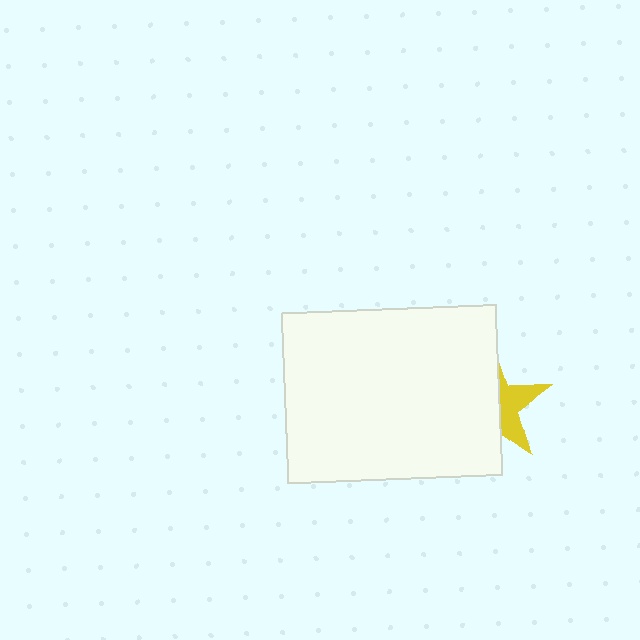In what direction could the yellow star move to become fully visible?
The yellow star could move right. That would shift it out from behind the white rectangle entirely.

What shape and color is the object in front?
The object in front is a white rectangle.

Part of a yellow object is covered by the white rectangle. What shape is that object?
It is a star.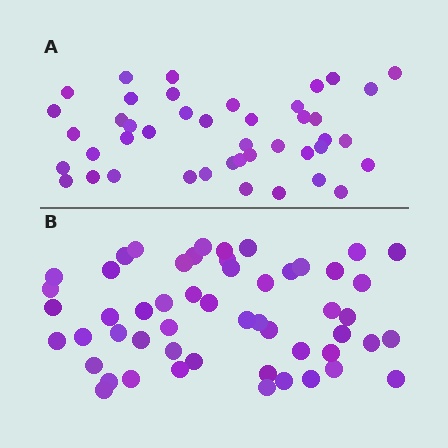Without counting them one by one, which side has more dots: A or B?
Region B (the bottom region) has more dots.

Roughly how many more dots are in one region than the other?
Region B has roughly 10 or so more dots than region A.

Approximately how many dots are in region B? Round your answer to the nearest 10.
About 50 dots. (The exact count is 53, which rounds to 50.)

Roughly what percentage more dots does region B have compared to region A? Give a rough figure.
About 25% more.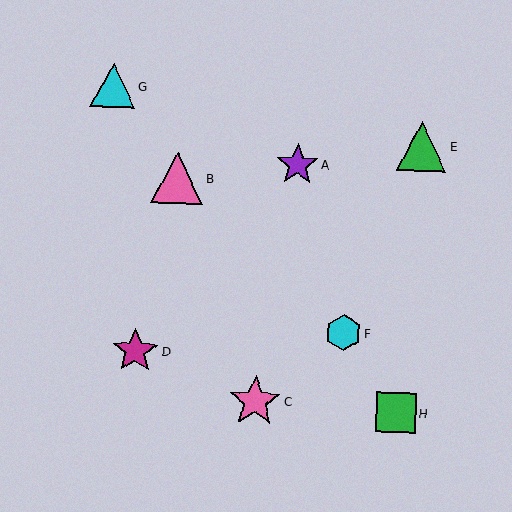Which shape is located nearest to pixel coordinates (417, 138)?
The green triangle (labeled E) at (422, 146) is nearest to that location.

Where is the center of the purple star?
The center of the purple star is at (297, 165).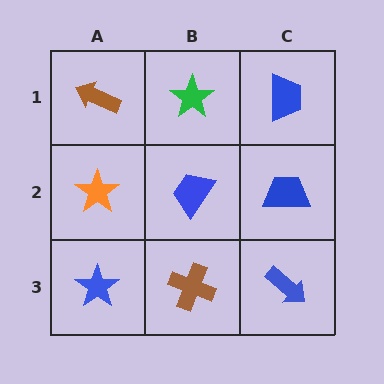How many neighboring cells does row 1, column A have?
2.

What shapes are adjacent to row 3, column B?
A blue trapezoid (row 2, column B), a blue star (row 3, column A), a blue arrow (row 3, column C).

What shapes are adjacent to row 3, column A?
An orange star (row 2, column A), a brown cross (row 3, column B).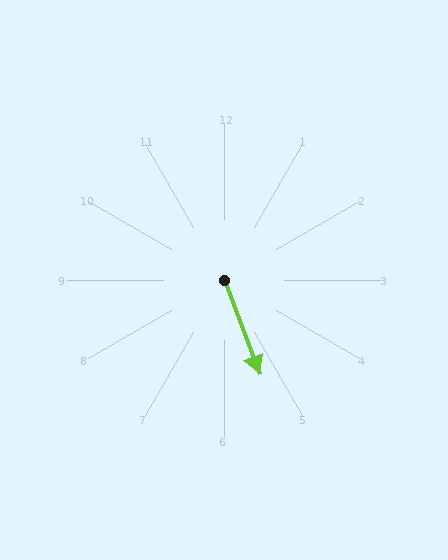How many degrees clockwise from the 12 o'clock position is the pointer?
Approximately 159 degrees.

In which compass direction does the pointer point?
South.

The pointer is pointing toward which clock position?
Roughly 5 o'clock.